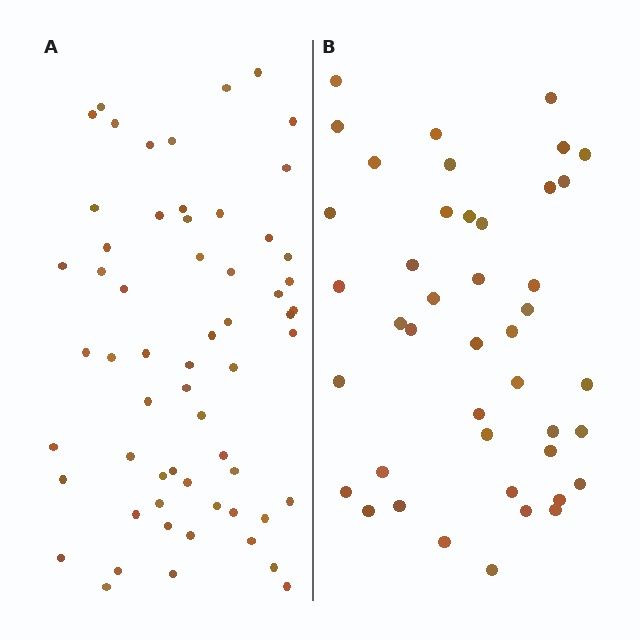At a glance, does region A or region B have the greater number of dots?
Region A (the left region) has more dots.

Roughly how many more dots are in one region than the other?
Region A has approximately 15 more dots than region B.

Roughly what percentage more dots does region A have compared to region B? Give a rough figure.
About 40% more.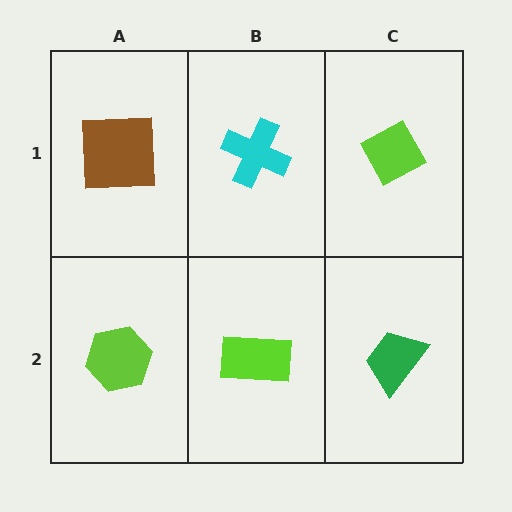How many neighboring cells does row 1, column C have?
2.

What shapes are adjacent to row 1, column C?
A green trapezoid (row 2, column C), a cyan cross (row 1, column B).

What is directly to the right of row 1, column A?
A cyan cross.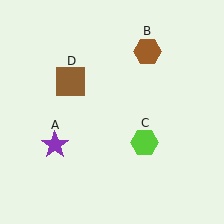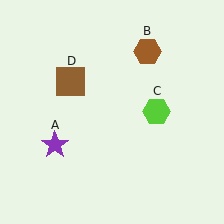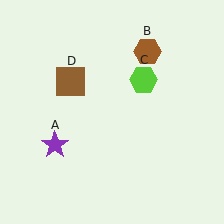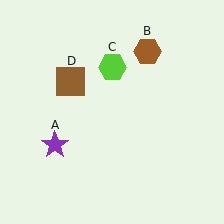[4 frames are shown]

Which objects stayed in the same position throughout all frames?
Purple star (object A) and brown hexagon (object B) and brown square (object D) remained stationary.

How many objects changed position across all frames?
1 object changed position: lime hexagon (object C).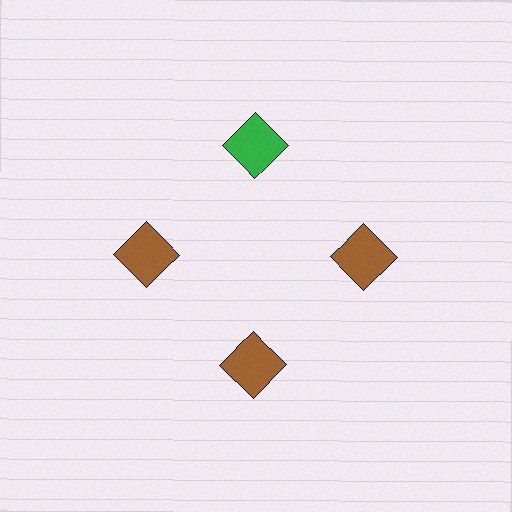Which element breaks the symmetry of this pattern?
The green square at roughly the 12 o'clock position breaks the symmetry. All other shapes are brown squares.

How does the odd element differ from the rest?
It has a different color: green instead of brown.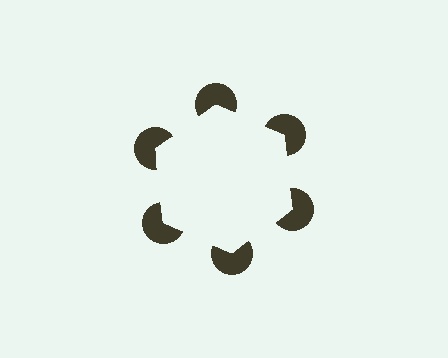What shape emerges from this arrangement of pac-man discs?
An illusory hexagon — its edges are inferred from the aligned wedge cuts in the pac-man discs, not physically drawn.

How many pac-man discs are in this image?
There are 6 — one at each vertex of the illusory hexagon.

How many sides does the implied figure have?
6 sides.